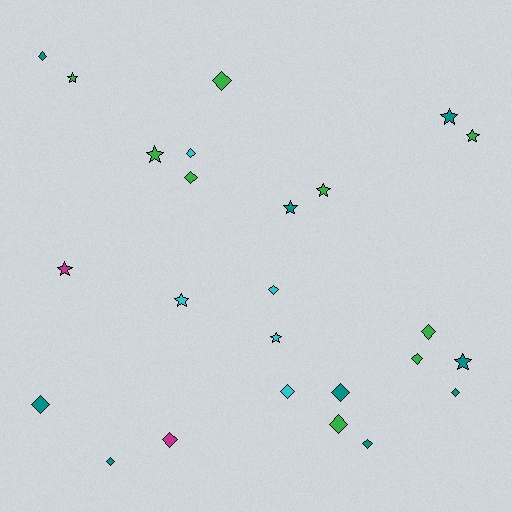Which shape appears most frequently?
Diamond, with 15 objects.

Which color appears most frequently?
Teal, with 9 objects.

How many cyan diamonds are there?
There are 3 cyan diamonds.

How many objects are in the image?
There are 25 objects.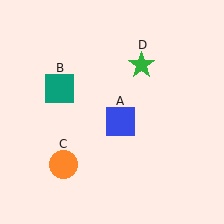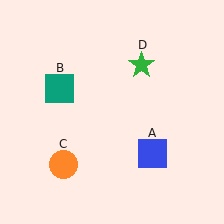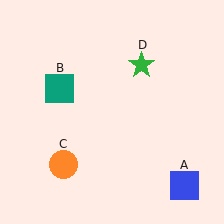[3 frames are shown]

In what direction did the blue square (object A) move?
The blue square (object A) moved down and to the right.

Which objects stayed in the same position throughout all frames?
Teal square (object B) and orange circle (object C) and green star (object D) remained stationary.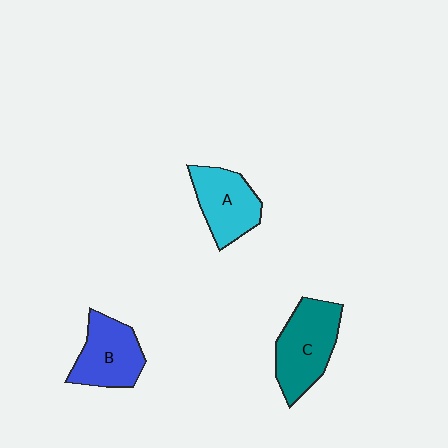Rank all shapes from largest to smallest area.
From largest to smallest: C (teal), B (blue), A (cyan).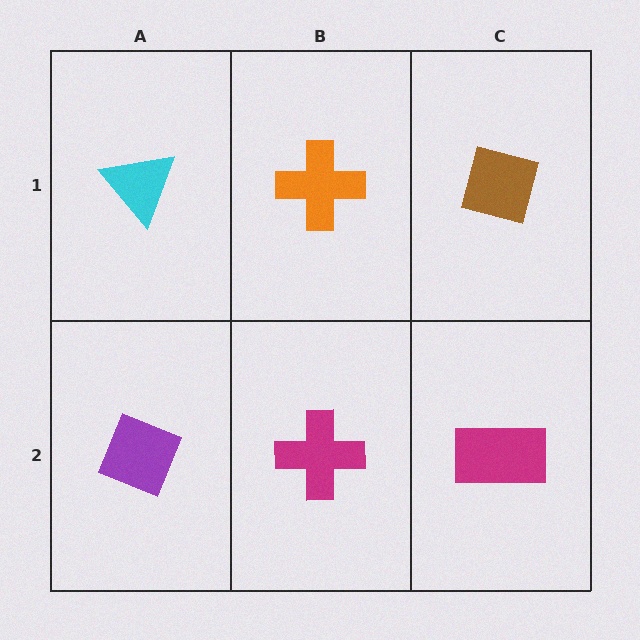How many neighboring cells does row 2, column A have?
2.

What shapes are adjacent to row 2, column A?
A cyan triangle (row 1, column A), a magenta cross (row 2, column B).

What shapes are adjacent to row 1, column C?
A magenta rectangle (row 2, column C), an orange cross (row 1, column B).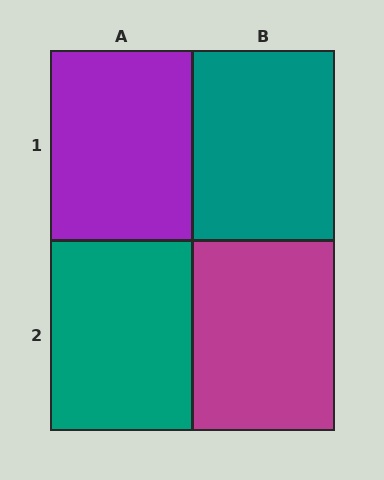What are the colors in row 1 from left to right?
Purple, teal.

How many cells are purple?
1 cell is purple.